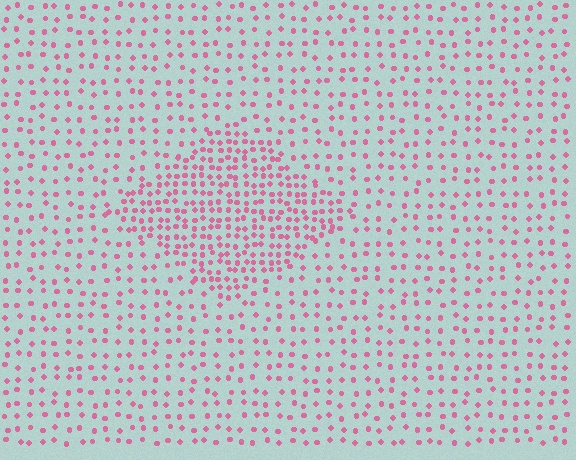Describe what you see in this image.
The image contains small pink elements arranged at two different densities. A diamond-shaped region is visible where the elements are more densely packed than the surrounding area.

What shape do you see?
I see a diamond.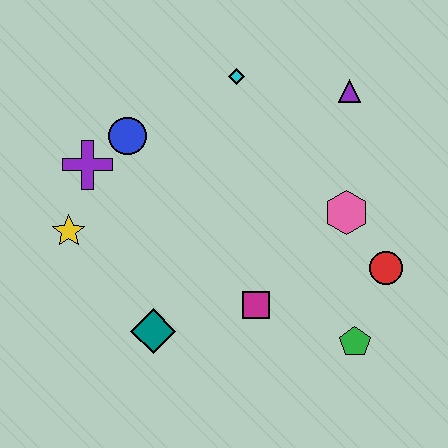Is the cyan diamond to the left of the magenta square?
Yes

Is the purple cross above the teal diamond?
Yes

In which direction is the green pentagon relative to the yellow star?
The green pentagon is to the right of the yellow star.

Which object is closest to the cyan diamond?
The purple triangle is closest to the cyan diamond.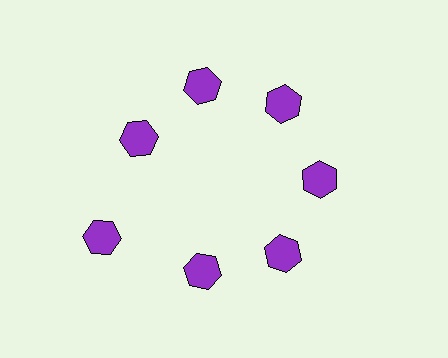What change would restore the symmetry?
The symmetry would be restored by moving it inward, back onto the ring so that all 7 hexagons sit at equal angles and equal distance from the center.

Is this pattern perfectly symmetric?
No. The 7 purple hexagons are arranged in a ring, but one element near the 8 o'clock position is pushed outward from the center, breaking the 7-fold rotational symmetry.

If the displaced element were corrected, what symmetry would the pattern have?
It would have 7-fold rotational symmetry — the pattern would map onto itself every 51 degrees.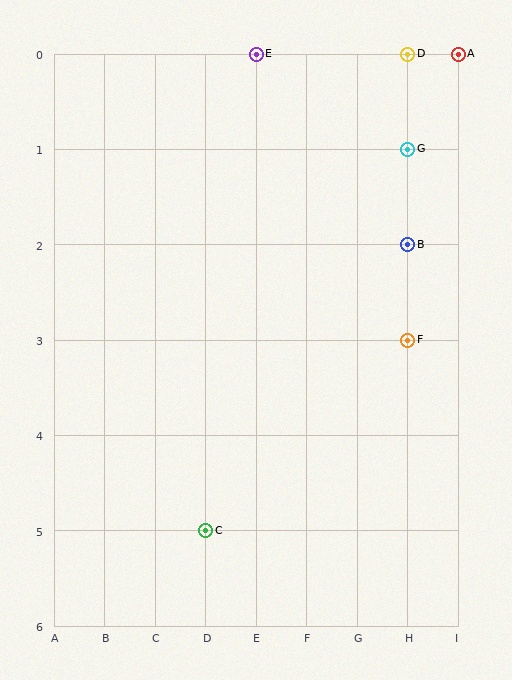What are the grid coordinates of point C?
Point C is at grid coordinates (D, 5).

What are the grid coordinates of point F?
Point F is at grid coordinates (H, 3).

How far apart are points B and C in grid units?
Points B and C are 4 columns and 3 rows apart (about 5.0 grid units diagonally).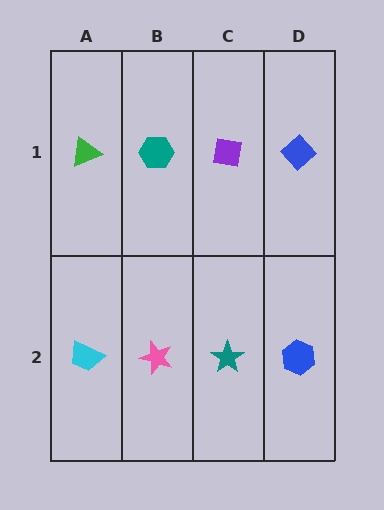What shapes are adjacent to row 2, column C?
A purple square (row 1, column C), a pink star (row 2, column B), a blue hexagon (row 2, column D).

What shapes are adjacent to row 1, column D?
A blue hexagon (row 2, column D), a purple square (row 1, column C).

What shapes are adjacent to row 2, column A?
A green triangle (row 1, column A), a pink star (row 2, column B).